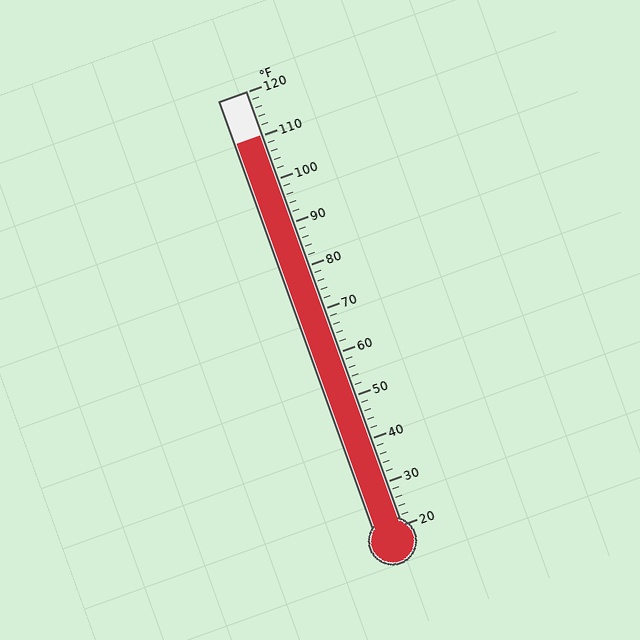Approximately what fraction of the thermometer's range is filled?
The thermometer is filled to approximately 90% of its range.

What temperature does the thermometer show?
The thermometer shows approximately 110°F.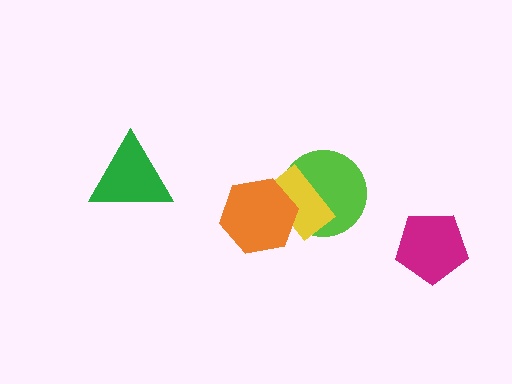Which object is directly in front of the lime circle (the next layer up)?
The yellow rectangle is directly in front of the lime circle.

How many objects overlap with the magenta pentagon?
0 objects overlap with the magenta pentagon.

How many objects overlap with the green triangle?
0 objects overlap with the green triangle.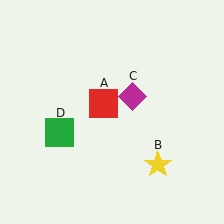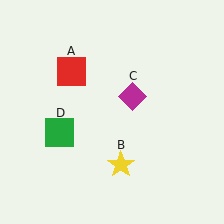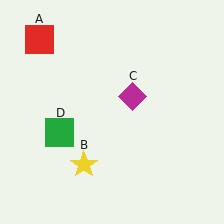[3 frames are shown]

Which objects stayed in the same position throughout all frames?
Magenta diamond (object C) and green square (object D) remained stationary.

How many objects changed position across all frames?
2 objects changed position: red square (object A), yellow star (object B).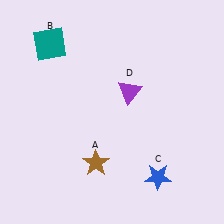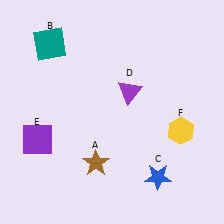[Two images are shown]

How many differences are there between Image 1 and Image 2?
There are 2 differences between the two images.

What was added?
A purple square (E), a yellow hexagon (F) were added in Image 2.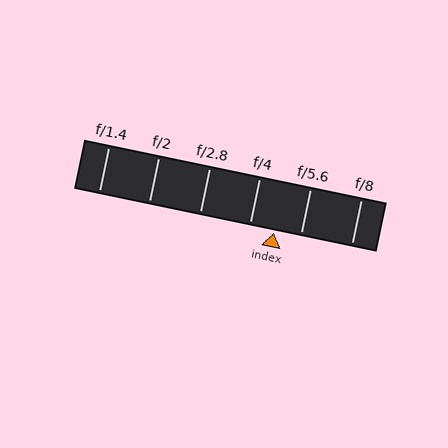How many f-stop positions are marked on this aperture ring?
There are 6 f-stop positions marked.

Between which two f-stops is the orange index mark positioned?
The index mark is between f/4 and f/5.6.